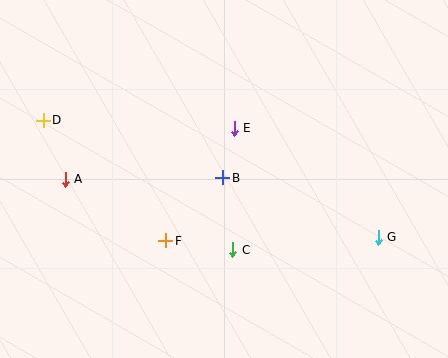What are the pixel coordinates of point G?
Point G is at (378, 237).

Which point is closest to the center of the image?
Point B at (223, 178) is closest to the center.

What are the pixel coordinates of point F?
Point F is at (166, 241).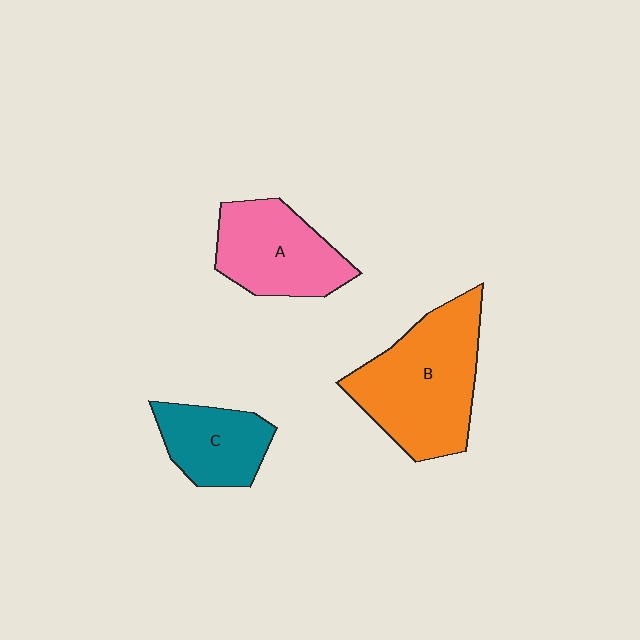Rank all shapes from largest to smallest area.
From largest to smallest: B (orange), A (pink), C (teal).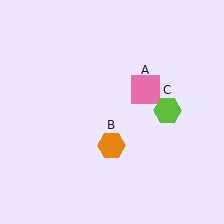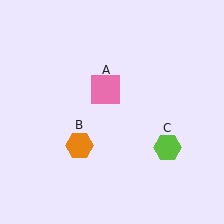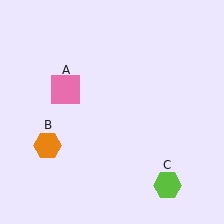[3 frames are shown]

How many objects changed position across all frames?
3 objects changed position: pink square (object A), orange hexagon (object B), lime hexagon (object C).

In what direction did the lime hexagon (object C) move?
The lime hexagon (object C) moved down.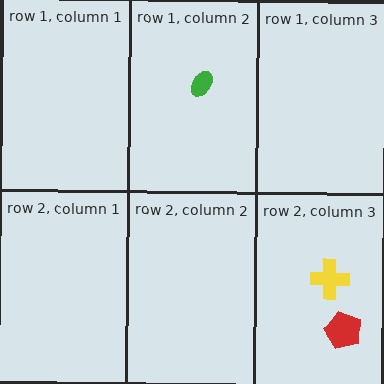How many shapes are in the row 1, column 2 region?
1.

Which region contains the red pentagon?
The row 2, column 3 region.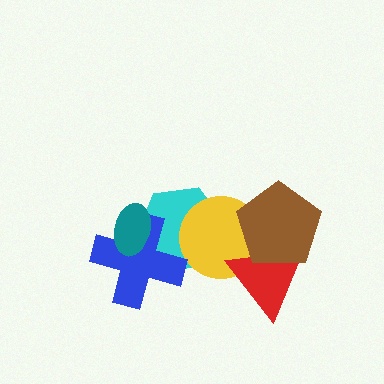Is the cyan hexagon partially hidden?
Yes, it is partially covered by another shape.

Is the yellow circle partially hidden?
Yes, it is partially covered by another shape.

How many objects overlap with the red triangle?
2 objects overlap with the red triangle.